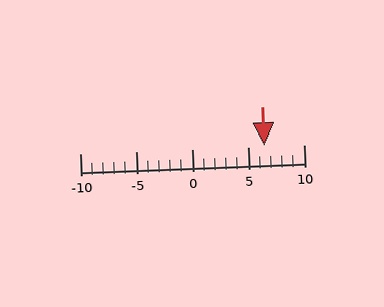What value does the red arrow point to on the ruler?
The red arrow points to approximately 6.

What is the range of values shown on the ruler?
The ruler shows values from -10 to 10.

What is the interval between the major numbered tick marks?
The major tick marks are spaced 5 units apart.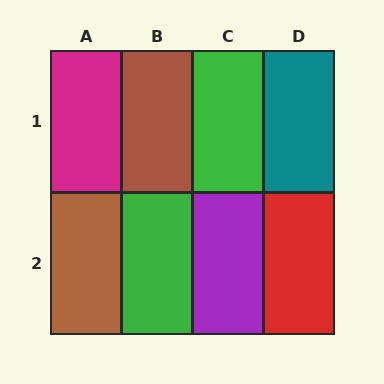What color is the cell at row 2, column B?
Green.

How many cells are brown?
2 cells are brown.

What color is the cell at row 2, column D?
Red.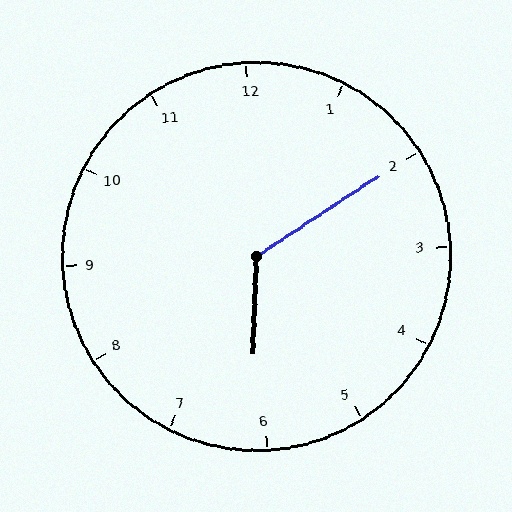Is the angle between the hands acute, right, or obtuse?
It is obtuse.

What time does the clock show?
6:10.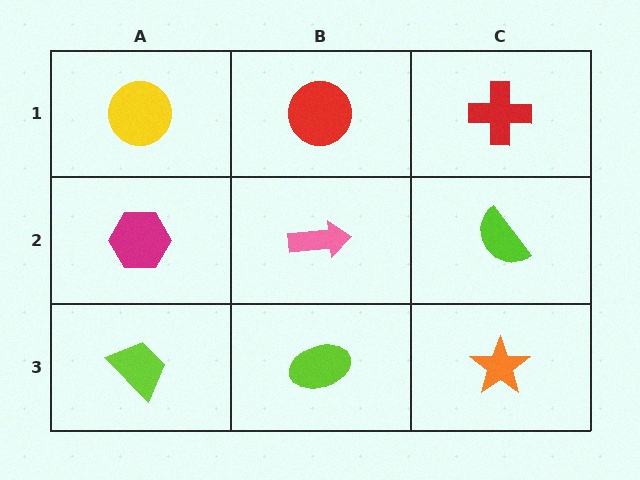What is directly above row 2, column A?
A yellow circle.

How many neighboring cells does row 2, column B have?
4.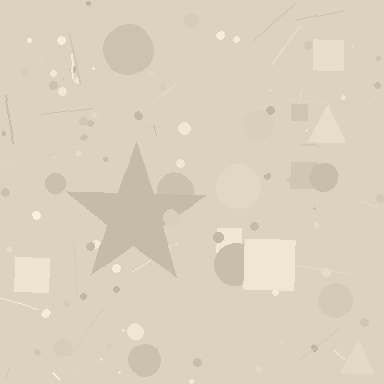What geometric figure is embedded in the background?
A star is embedded in the background.